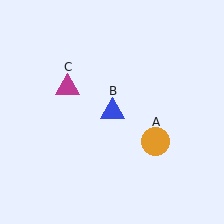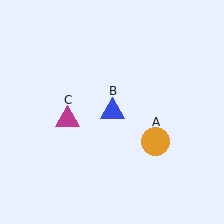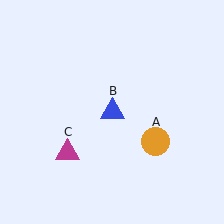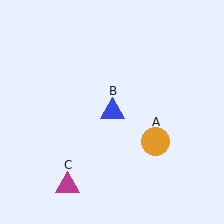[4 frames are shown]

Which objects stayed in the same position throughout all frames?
Orange circle (object A) and blue triangle (object B) remained stationary.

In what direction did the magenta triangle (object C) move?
The magenta triangle (object C) moved down.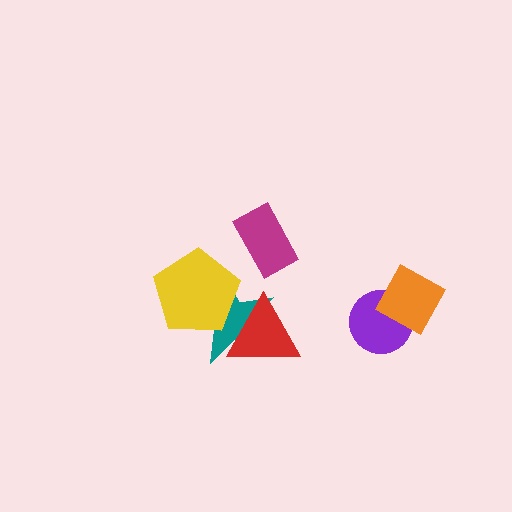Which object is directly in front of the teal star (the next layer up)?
The red triangle is directly in front of the teal star.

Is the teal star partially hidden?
Yes, it is partially covered by another shape.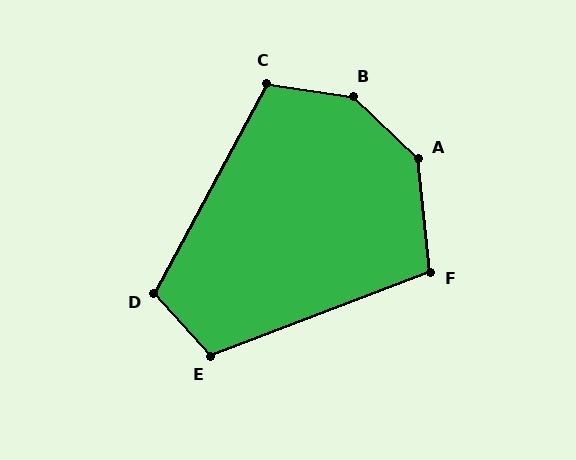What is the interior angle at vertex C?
Approximately 109 degrees (obtuse).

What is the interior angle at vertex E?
Approximately 111 degrees (obtuse).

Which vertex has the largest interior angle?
B, at approximately 145 degrees.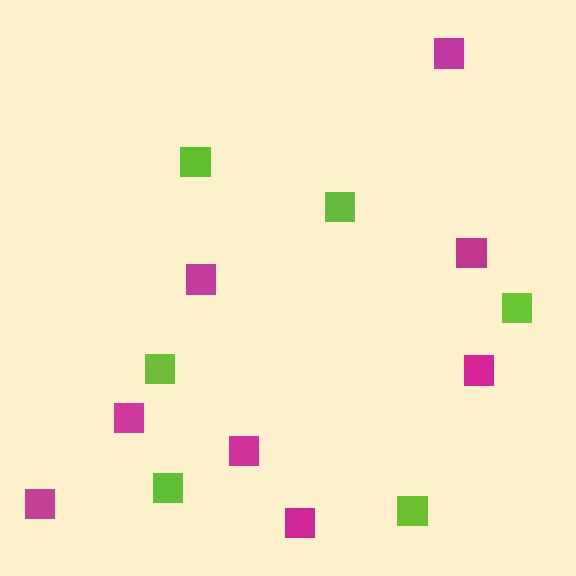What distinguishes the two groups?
There are 2 groups: one group of lime squares (6) and one group of magenta squares (8).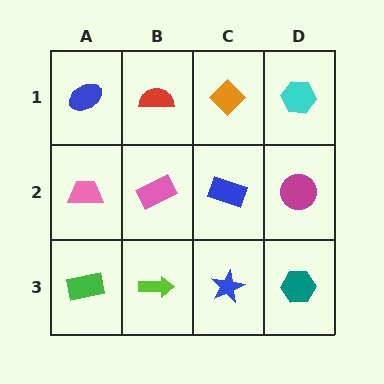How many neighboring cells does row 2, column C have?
4.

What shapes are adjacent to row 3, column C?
A blue rectangle (row 2, column C), a lime arrow (row 3, column B), a teal hexagon (row 3, column D).